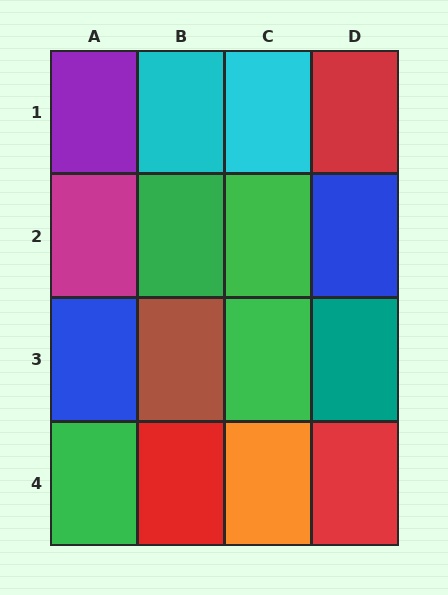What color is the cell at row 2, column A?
Magenta.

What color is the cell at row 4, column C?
Orange.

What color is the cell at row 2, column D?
Blue.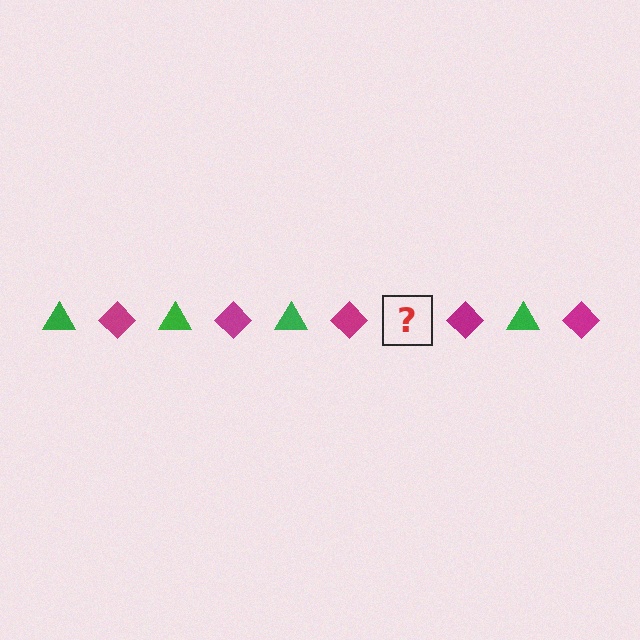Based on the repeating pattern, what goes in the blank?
The blank should be a green triangle.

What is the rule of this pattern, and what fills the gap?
The rule is that the pattern alternates between green triangle and magenta diamond. The gap should be filled with a green triangle.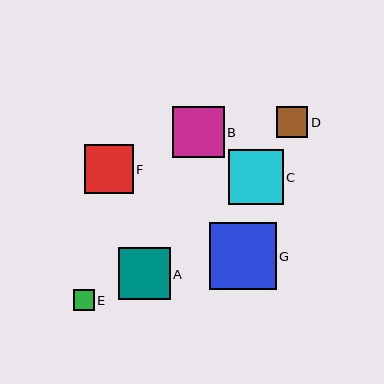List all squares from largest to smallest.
From largest to smallest: G, C, A, B, F, D, E.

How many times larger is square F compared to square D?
Square F is approximately 1.6 times the size of square D.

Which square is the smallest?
Square E is the smallest with a size of approximately 21 pixels.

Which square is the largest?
Square G is the largest with a size of approximately 66 pixels.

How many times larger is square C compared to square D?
Square C is approximately 1.8 times the size of square D.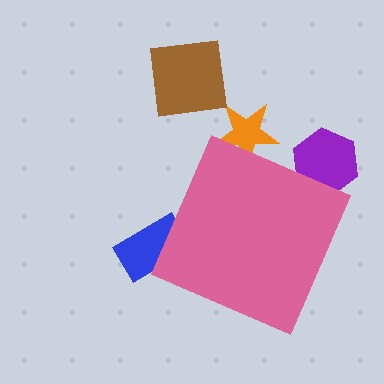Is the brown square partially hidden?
No, the brown square is fully visible.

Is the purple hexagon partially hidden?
Yes, the purple hexagon is partially hidden behind the pink diamond.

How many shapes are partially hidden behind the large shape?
3 shapes are partially hidden.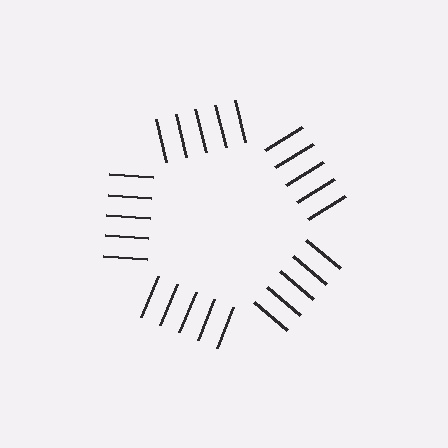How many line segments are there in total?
25 — 5 along each of the 5 edges.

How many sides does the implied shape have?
5 sides — the line-ends trace a pentagon.